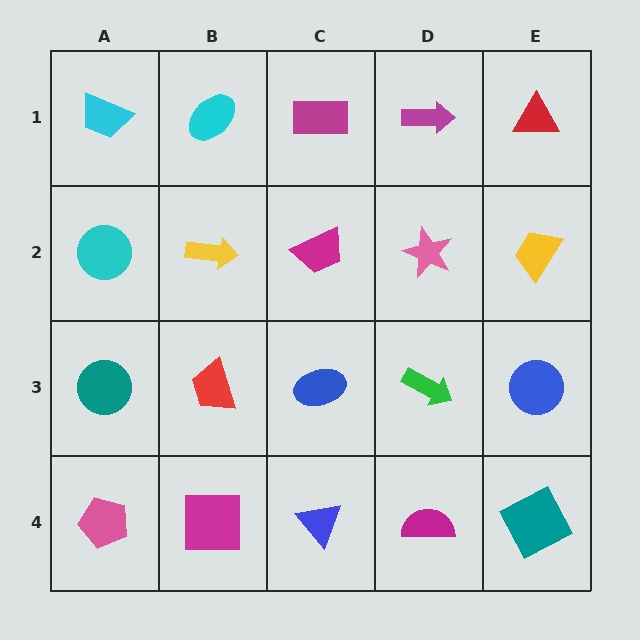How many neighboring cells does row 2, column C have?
4.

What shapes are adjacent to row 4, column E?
A blue circle (row 3, column E), a magenta semicircle (row 4, column D).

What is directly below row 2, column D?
A green arrow.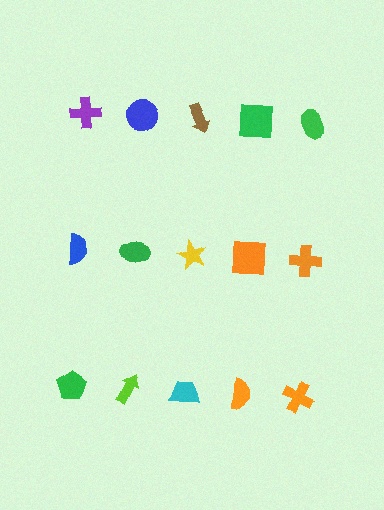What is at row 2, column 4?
An orange square.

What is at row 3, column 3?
A cyan trapezoid.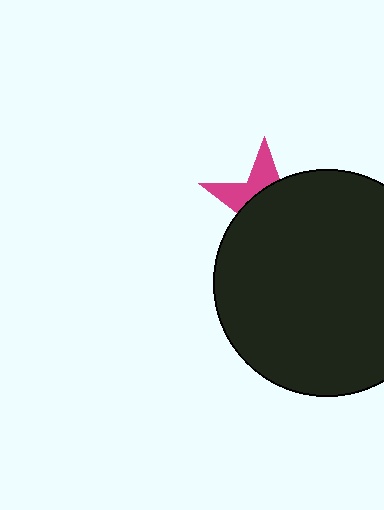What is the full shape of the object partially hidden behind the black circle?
The partially hidden object is a magenta star.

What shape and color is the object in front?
The object in front is a black circle.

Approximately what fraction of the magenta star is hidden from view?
Roughly 68% of the magenta star is hidden behind the black circle.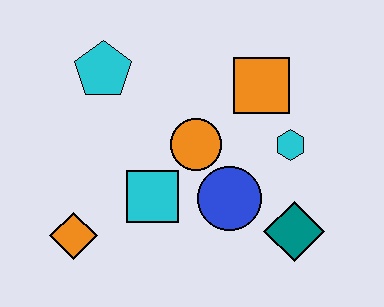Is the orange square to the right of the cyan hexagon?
No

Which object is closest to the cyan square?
The orange circle is closest to the cyan square.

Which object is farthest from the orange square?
The orange diamond is farthest from the orange square.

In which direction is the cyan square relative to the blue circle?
The cyan square is to the left of the blue circle.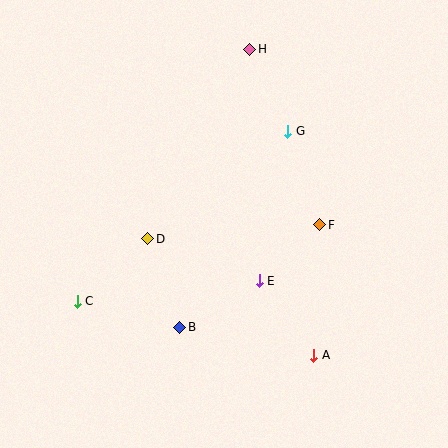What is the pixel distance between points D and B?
The distance between D and B is 94 pixels.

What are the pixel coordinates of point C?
Point C is at (77, 301).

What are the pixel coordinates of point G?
Point G is at (288, 131).